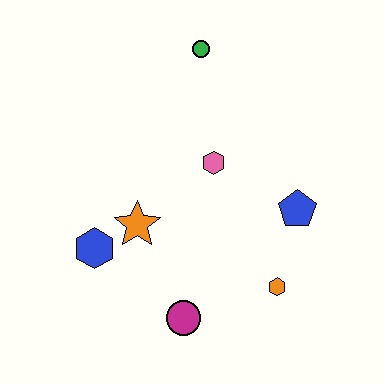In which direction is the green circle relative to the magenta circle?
The green circle is above the magenta circle.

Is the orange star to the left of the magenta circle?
Yes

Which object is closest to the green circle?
The pink hexagon is closest to the green circle.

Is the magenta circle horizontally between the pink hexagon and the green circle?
No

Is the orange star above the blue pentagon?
No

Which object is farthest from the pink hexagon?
The magenta circle is farthest from the pink hexagon.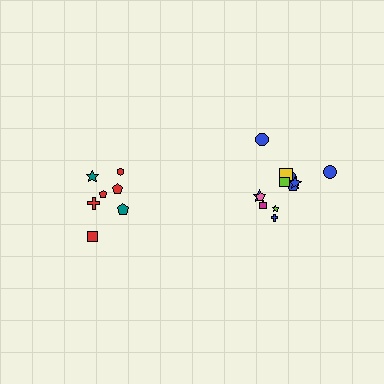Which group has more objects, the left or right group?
The right group.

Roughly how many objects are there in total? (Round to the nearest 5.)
Roughly 20 objects in total.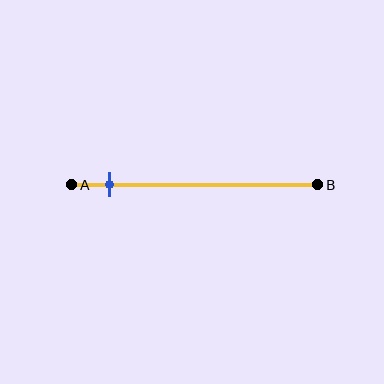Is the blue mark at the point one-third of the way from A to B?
No, the mark is at about 15% from A, not at the 33% one-third point.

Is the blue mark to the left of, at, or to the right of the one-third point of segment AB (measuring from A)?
The blue mark is to the left of the one-third point of segment AB.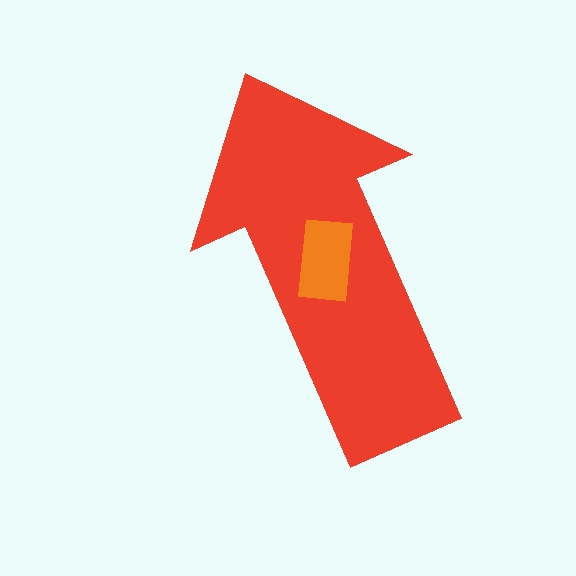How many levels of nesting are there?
2.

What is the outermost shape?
The red arrow.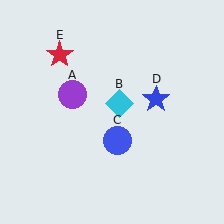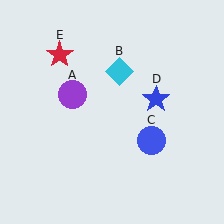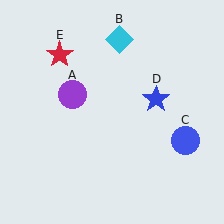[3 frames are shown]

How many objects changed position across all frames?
2 objects changed position: cyan diamond (object B), blue circle (object C).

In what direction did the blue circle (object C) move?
The blue circle (object C) moved right.